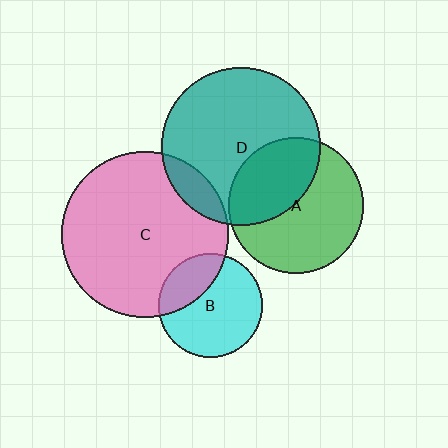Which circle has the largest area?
Circle C (pink).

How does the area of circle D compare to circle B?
Approximately 2.3 times.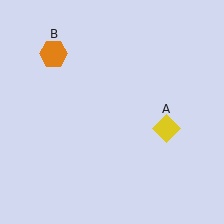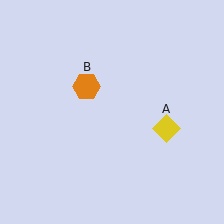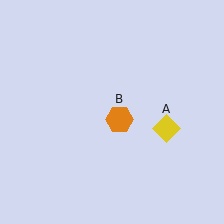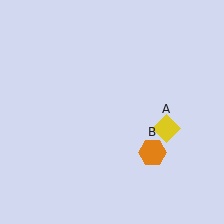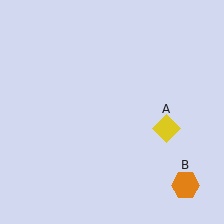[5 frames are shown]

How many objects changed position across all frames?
1 object changed position: orange hexagon (object B).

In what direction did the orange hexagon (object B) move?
The orange hexagon (object B) moved down and to the right.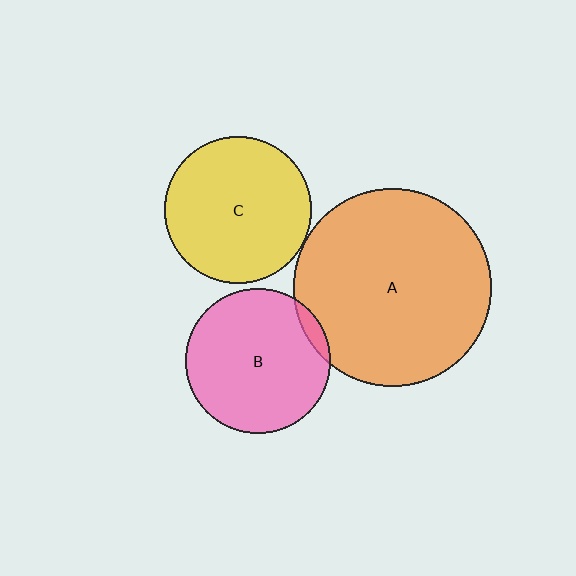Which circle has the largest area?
Circle A (orange).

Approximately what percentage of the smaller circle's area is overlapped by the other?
Approximately 5%.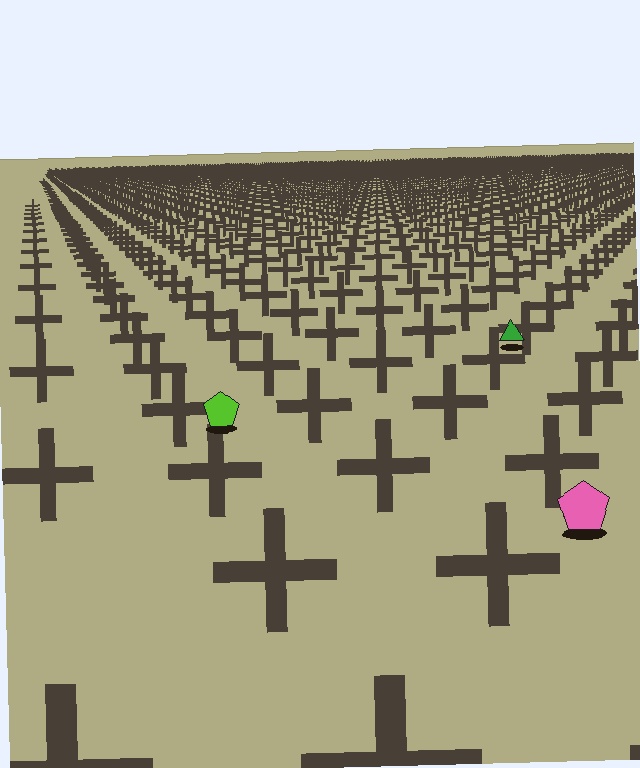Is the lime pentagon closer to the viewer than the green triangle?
Yes. The lime pentagon is closer — you can tell from the texture gradient: the ground texture is coarser near it.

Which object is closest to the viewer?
The pink pentagon is closest. The texture marks near it are larger and more spread out.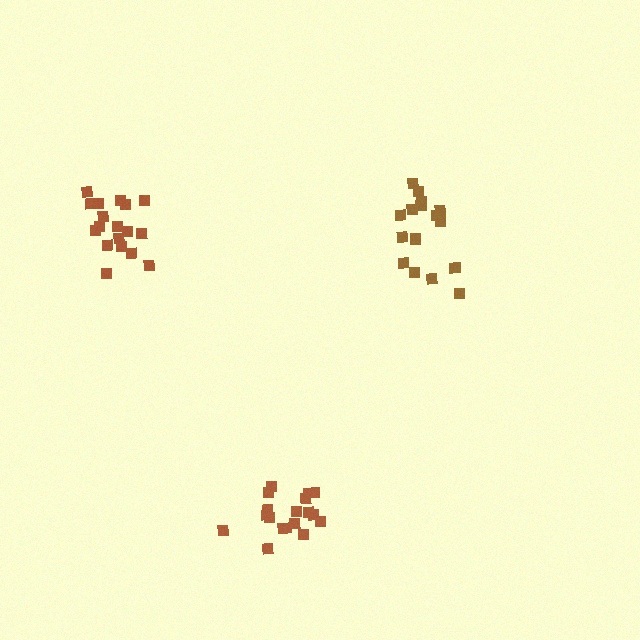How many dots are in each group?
Group 1: 18 dots, Group 2: 16 dots, Group 3: 18 dots (52 total).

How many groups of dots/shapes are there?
There are 3 groups.